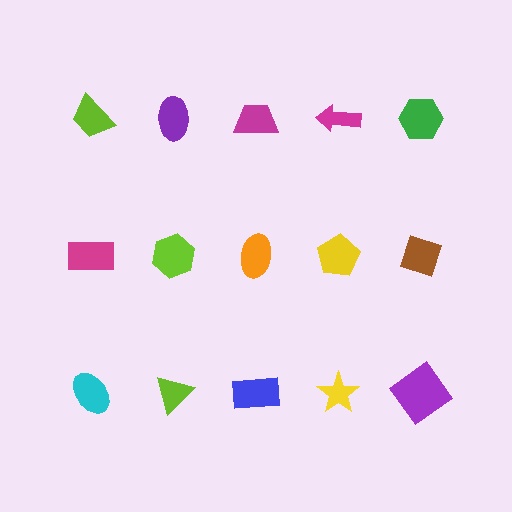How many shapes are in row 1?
5 shapes.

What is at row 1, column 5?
A green hexagon.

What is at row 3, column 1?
A cyan ellipse.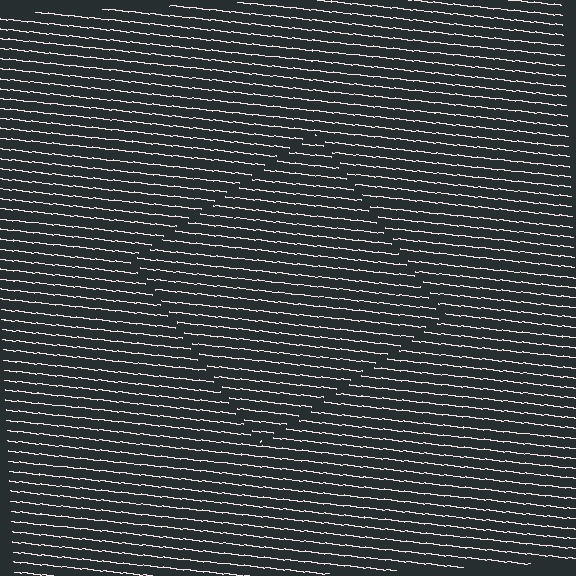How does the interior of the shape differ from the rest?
The interior of the shape contains the same grating, shifted by half a period — the contour is defined by the phase discontinuity where line-ends from the inner and outer gratings abut.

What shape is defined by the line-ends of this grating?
An illusory square. The interior of the shape contains the same grating, shifted by half a period — the contour is defined by the phase discontinuity where line-ends from the inner and outer gratings abut.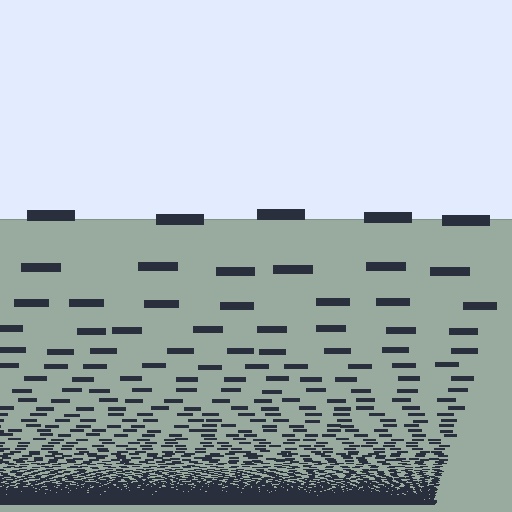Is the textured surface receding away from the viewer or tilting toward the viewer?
The surface appears to tilt toward the viewer. Texture elements get larger and sparser toward the top.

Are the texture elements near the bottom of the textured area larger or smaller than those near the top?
Smaller. The gradient is inverted — elements near the bottom are smaller and denser.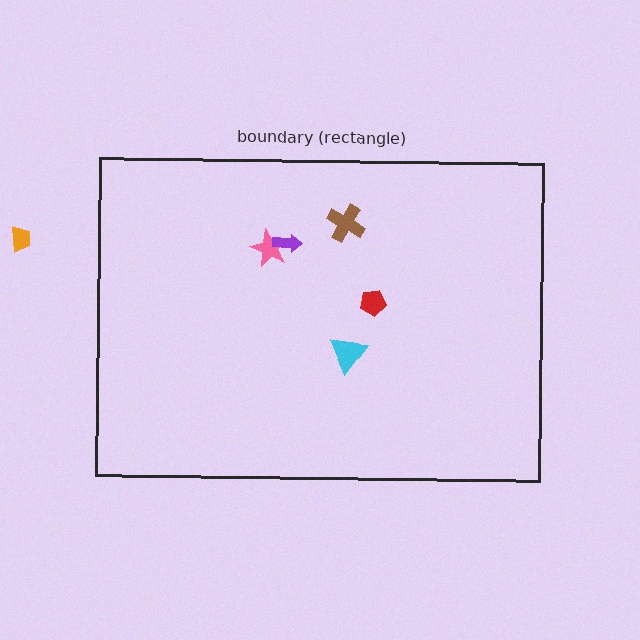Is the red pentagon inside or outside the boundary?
Inside.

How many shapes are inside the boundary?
5 inside, 1 outside.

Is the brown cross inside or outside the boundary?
Inside.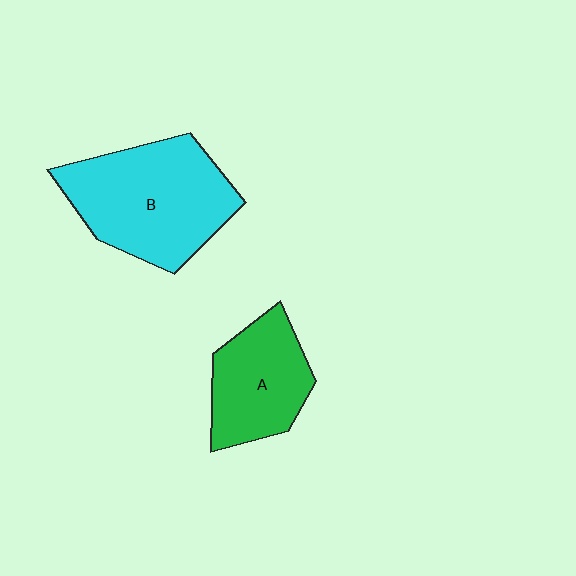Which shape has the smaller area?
Shape A (green).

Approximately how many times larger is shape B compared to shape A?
Approximately 1.5 times.